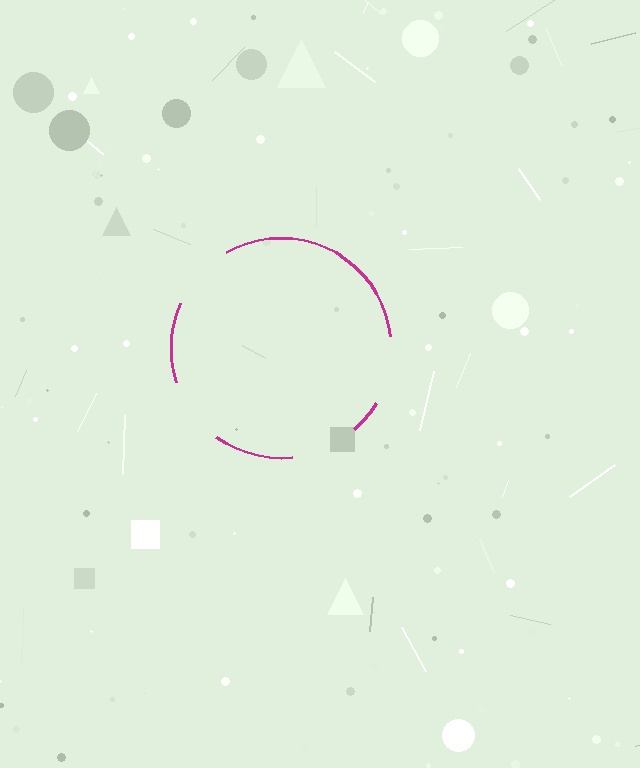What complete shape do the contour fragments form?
The contour fragments form a circle.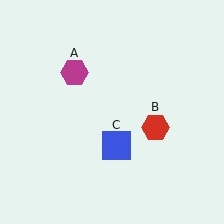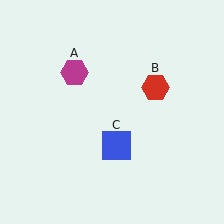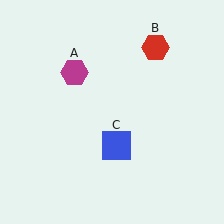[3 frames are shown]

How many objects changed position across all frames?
1 object changed position: red hexagon (object B).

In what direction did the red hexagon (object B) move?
The red hexagon (object B) moved up.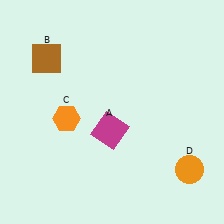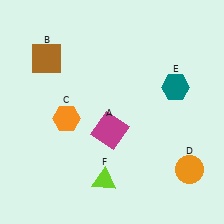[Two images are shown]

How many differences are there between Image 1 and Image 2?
There are 2 differences between the two images.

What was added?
A teal hexagon (E), a lime triangle (F) were added in Image 2.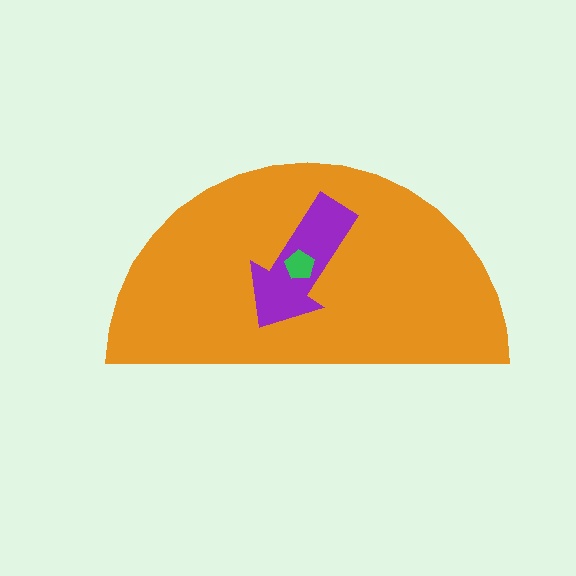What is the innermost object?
The green pentagon.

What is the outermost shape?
The orange semicircle.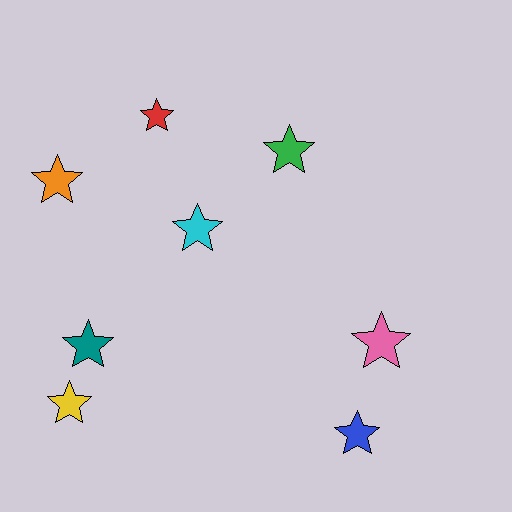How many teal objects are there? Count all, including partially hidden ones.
There is 1 teal object.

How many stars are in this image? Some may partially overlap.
There are 8 stars.